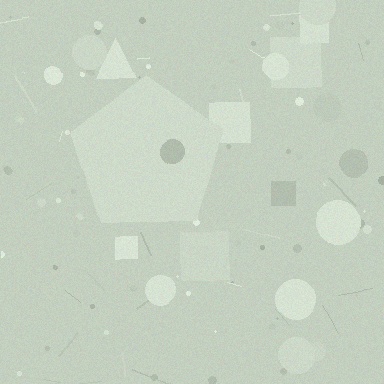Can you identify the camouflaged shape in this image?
The camouflaged shape is a pentagon.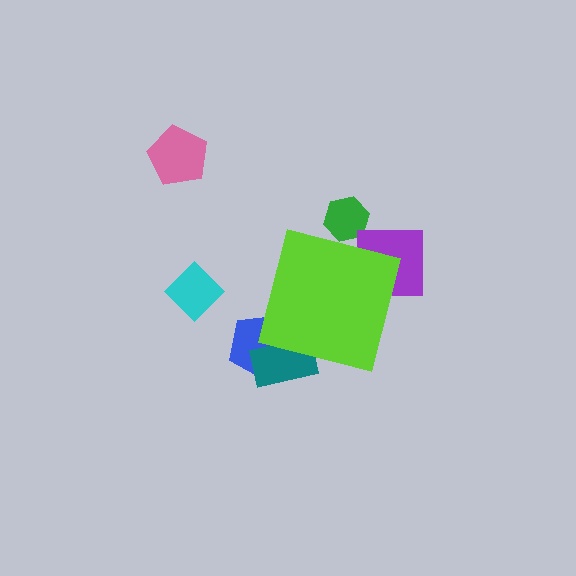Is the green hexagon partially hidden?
Yes, the green hexagon is partially hidden behind the lime square.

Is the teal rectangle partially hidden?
Yes, the teal rectangle is partially hidden behind the lime square.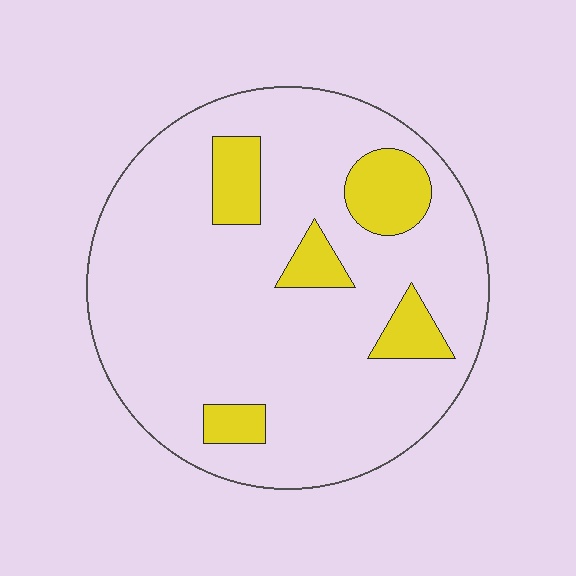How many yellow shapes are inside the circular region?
5.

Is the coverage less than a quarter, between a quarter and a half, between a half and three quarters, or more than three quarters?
Less than a quarter.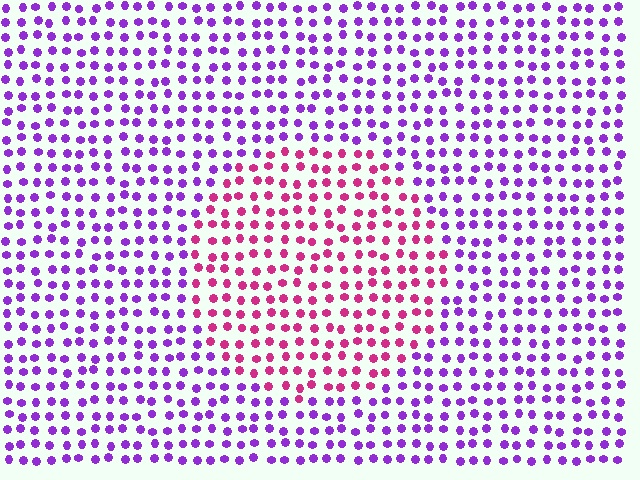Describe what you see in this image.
The image is filled with small purple elements in a uniform arrangement. A circle-shaped region is visible where the elements are tinted to a slightly different hue, forming a subtle color boundary.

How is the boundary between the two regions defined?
The boundary is defined purely by a slight shift in hue (about 50 degrees). Spacing, size, and orientation are identical on both sides.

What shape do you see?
I see a circle.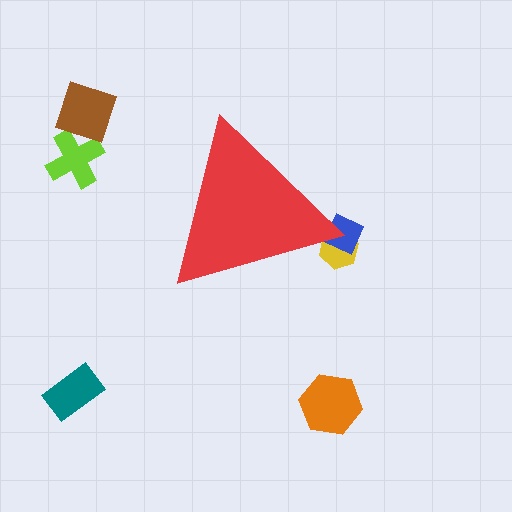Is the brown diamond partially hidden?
No, the brown diamond is fully visible.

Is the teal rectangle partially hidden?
No, the teal rectangle is fully visible.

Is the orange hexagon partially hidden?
No, the orange hexagon is fully visible.